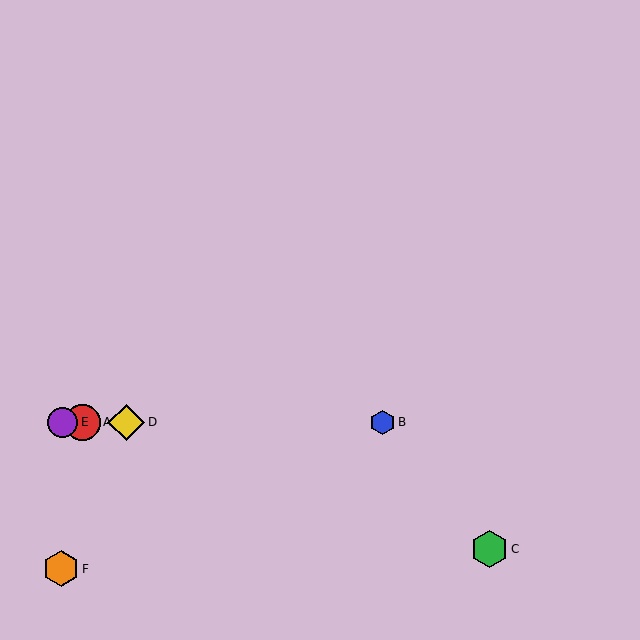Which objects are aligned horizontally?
Objects A, B, D, E are aligned horizontally.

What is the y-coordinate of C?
Object C is at y≈549.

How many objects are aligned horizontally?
4 objects (A, B, D, E) are aligned horizontally.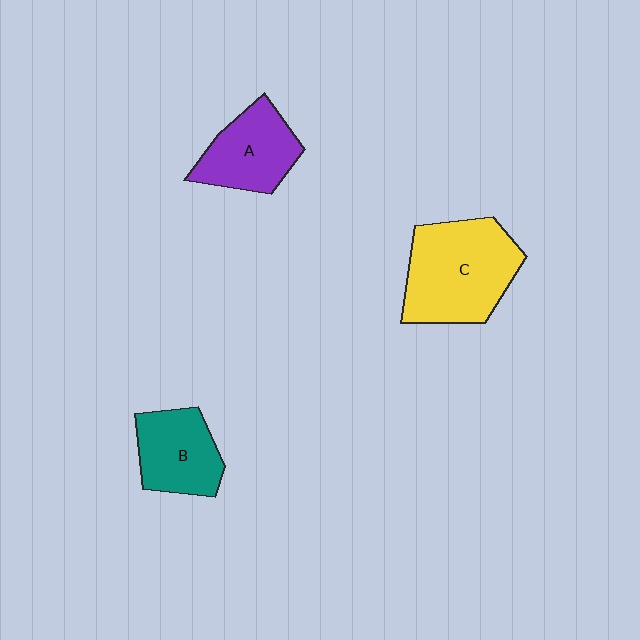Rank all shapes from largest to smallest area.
From largest to smallest: C (yellow), A (purple), B (teal).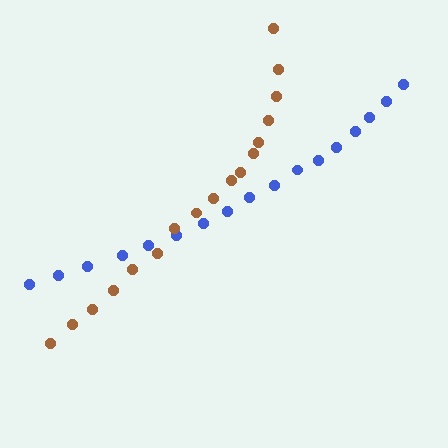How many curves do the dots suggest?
There are 2 distinct paths.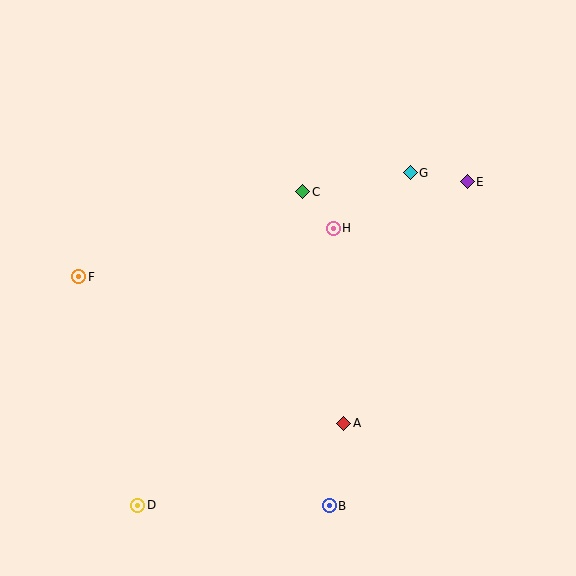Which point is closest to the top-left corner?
Point F is closest to the top-left corner.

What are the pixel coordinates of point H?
Point H is at (333, 228).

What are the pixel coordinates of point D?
Point D is at (138, 505).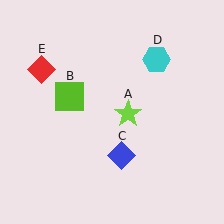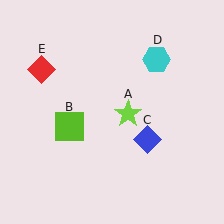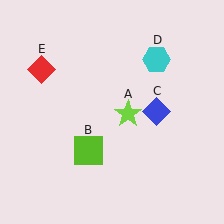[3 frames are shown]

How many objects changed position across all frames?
2 objects changed position: lime square (object B), blue diamond (object C).